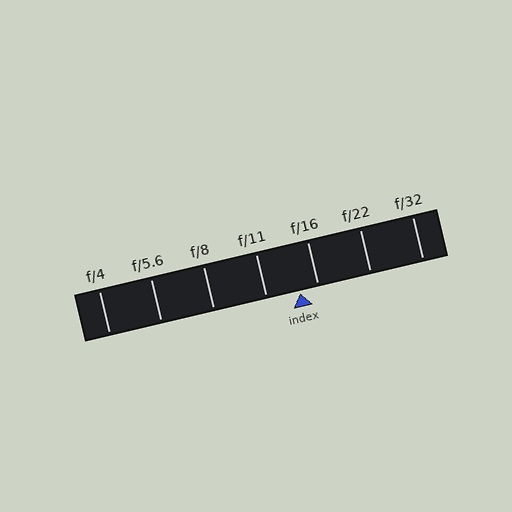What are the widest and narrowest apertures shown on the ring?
The widest aperture shown is f/4 and the narrowest is f/32.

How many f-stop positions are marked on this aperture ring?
There are 7 f-stop positions marked.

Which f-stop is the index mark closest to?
The index mark is closest to f/16.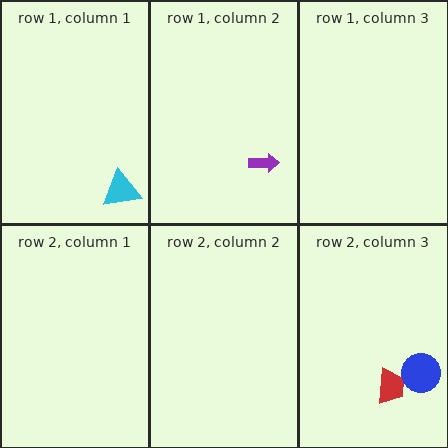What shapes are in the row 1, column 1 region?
The cyan triangle.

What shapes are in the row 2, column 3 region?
The red trapezoid, the blue circle.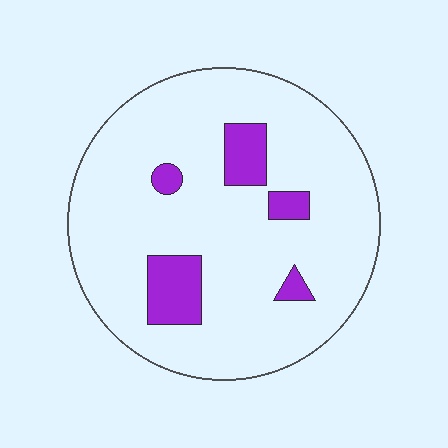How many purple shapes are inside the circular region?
5.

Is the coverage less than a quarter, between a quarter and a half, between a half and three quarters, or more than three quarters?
Less than a quarter.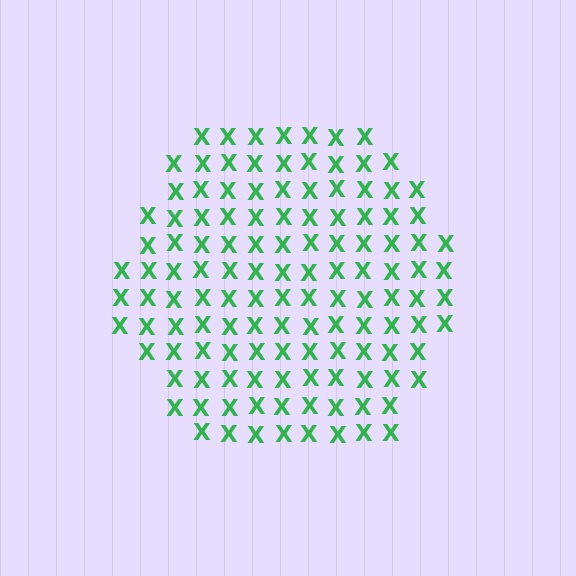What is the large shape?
The large shape is a hexagon.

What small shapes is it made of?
It is made of small letter X's.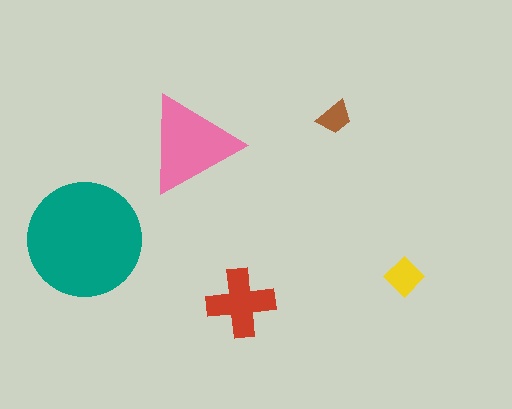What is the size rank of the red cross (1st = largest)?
3rd.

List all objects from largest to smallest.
The teal circle, the pink triangle, the red cross, the yellow diamond, the brown trapezoid.